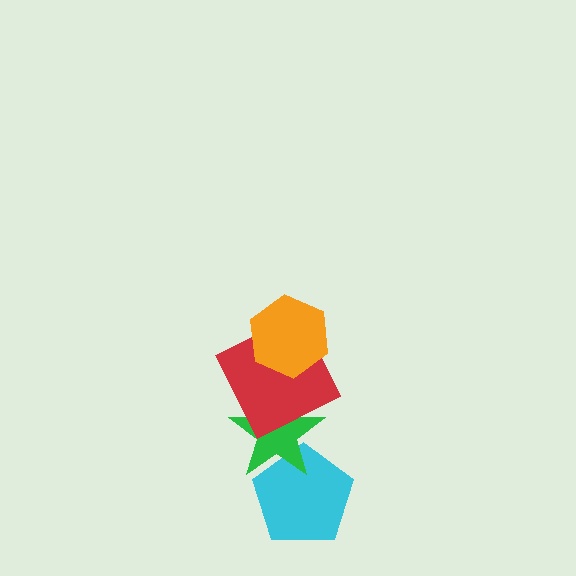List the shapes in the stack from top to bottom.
From top to bottom: the orange hexagon, the red square, the green star, the cyan pentagon.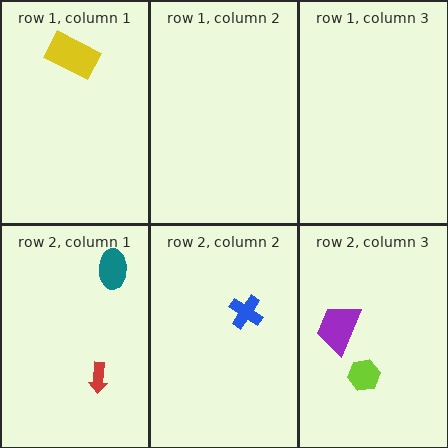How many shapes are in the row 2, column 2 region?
1.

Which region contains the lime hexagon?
The row 2, column 3 region.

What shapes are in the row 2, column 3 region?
The purple trapezoid, the lime hexagon.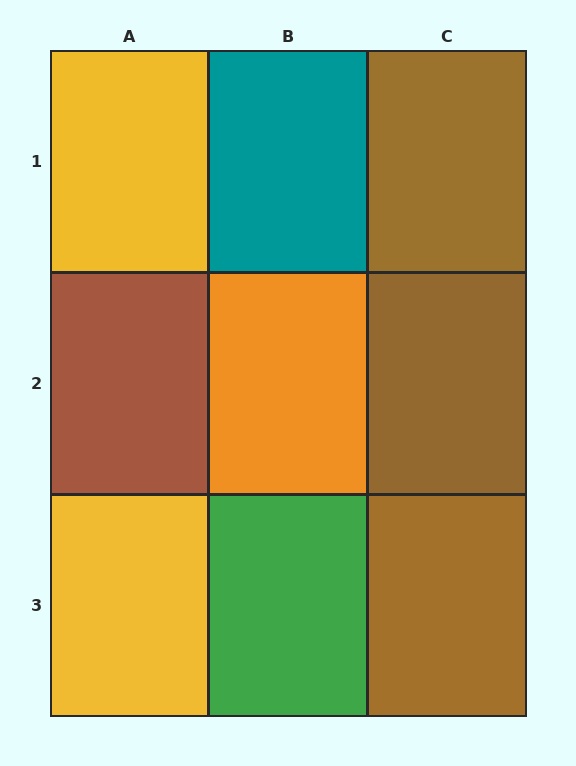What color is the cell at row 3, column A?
Yellow.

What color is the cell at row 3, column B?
Green.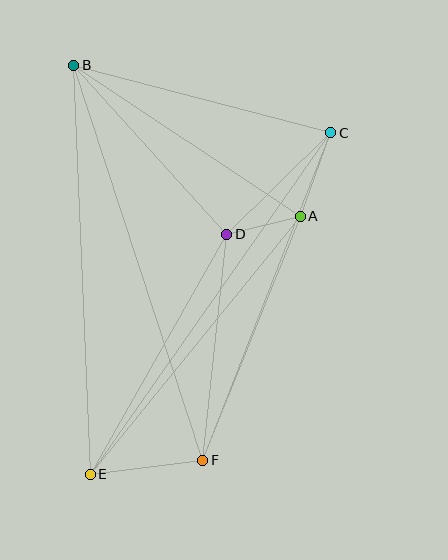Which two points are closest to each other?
Points A and D are closest to each other.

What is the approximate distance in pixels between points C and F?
The distance between C and F is approximately 351 pixels.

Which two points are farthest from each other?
Points C and E are farthest from each other.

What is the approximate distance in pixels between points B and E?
The distance between B and E is approximately 409 pixels.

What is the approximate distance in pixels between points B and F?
The distance between B and F is approximately 415 pixels.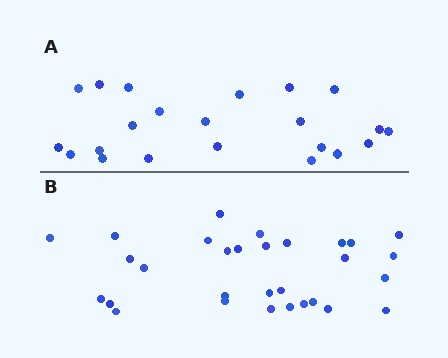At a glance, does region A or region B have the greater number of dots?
Region B (the bottom region) has more dots.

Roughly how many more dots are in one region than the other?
Region B has roughly 8 or so more dots than region A.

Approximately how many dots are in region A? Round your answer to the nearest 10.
About 20 dots. (The exact count is 22, which rounds to 20.)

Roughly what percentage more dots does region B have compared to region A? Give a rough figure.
About 35% more.